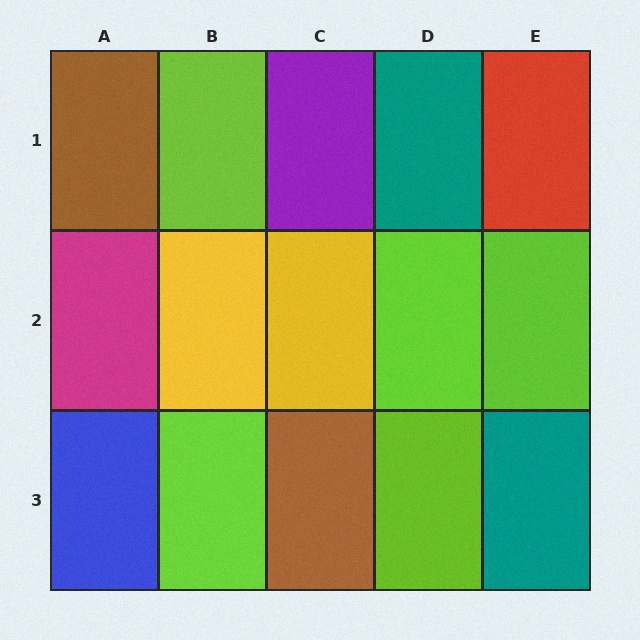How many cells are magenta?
1 cell is magenta.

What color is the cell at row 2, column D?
Lime.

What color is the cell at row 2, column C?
Yellow.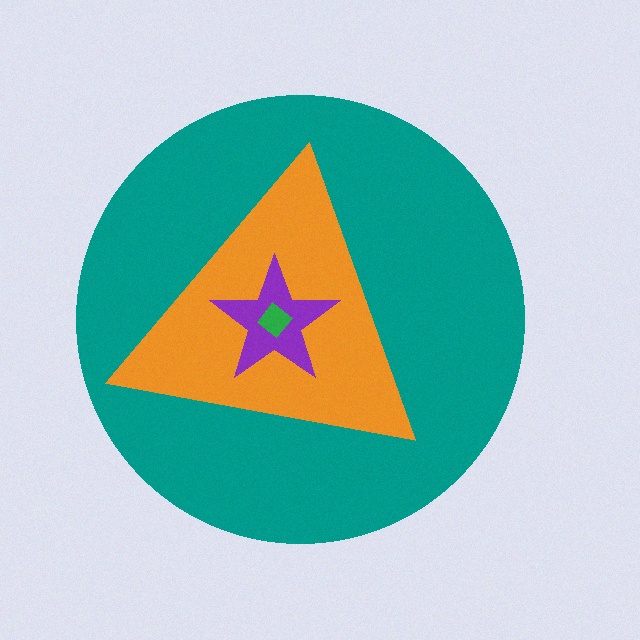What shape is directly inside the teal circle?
The orange triangle.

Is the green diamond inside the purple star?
Yes.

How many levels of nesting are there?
4.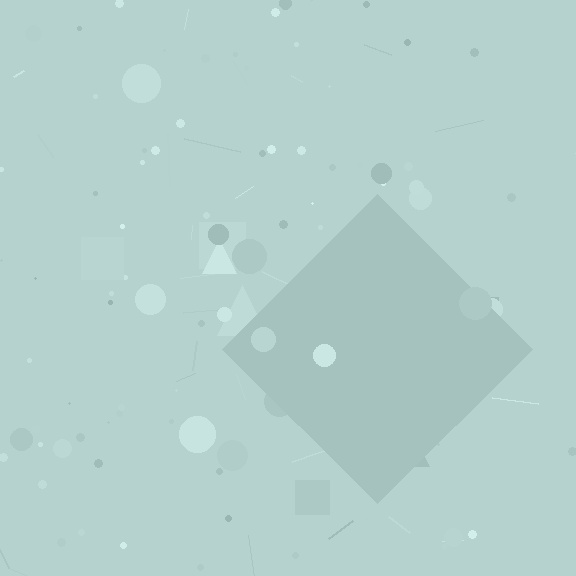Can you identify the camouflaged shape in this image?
The camouflaged shape is a diamond.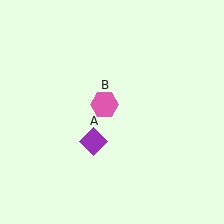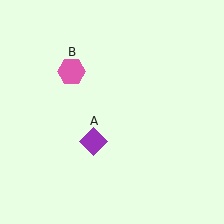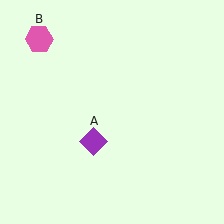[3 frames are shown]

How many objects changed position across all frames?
1 object changed position: pink hexagon (object B).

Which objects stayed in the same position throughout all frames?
Purple diamond (object A) remained stationary.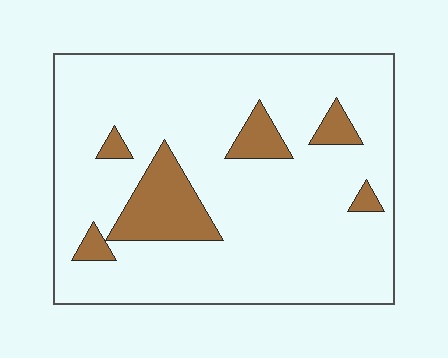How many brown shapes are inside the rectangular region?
6.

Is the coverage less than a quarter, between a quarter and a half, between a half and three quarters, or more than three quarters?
Less than a quarter.